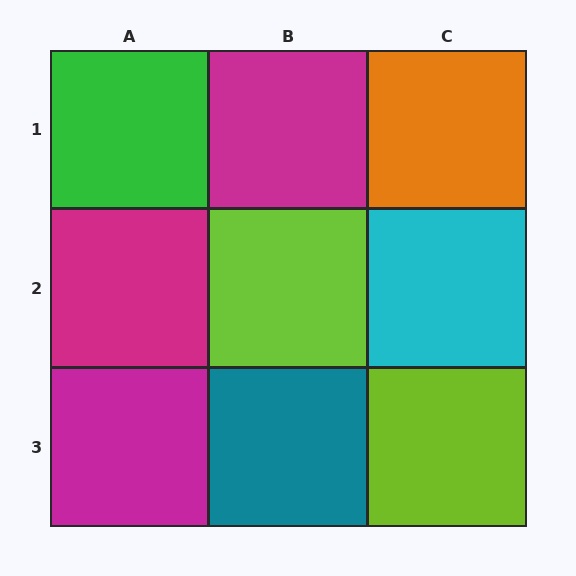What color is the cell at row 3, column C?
Lime.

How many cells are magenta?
3 cells are magenta.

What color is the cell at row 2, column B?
Lime.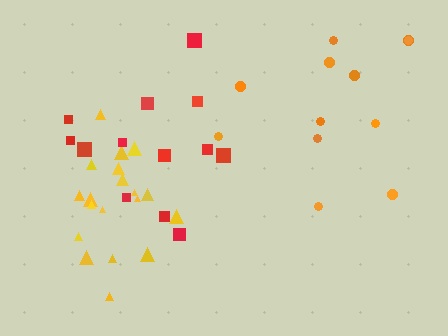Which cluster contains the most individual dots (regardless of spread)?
Yellow (19).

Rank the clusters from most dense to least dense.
yellow, red, orange.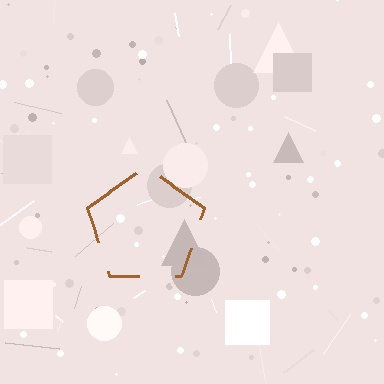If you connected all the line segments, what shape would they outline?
They would outline a pentagon.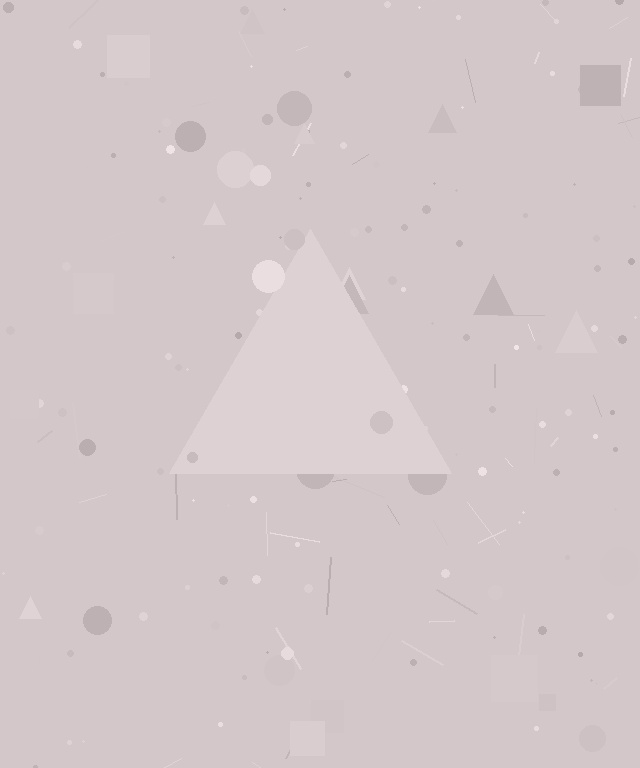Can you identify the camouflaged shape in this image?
The camouflaged shape is a triangle.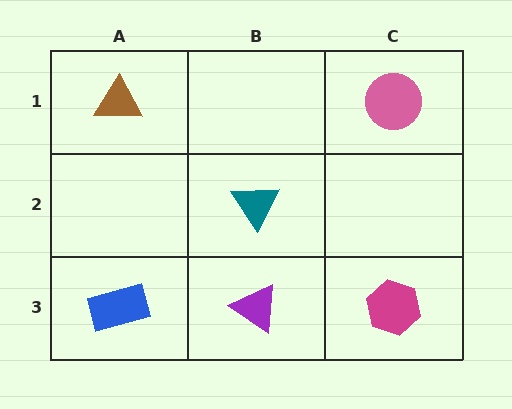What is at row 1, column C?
A pink circle.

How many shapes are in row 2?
1 shape.